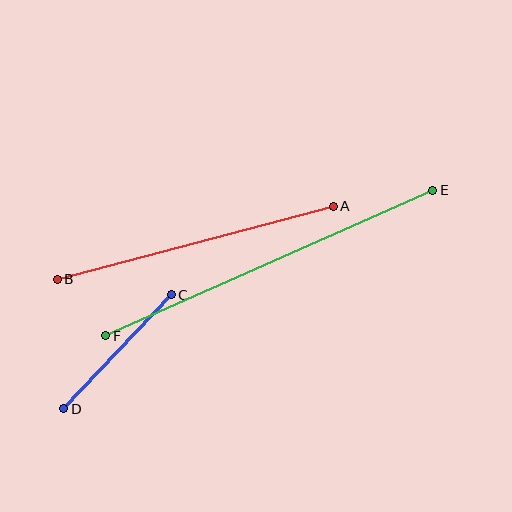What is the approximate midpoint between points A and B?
The midpoint is at approximately (195, 243) pixels.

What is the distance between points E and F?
The distance is approximately 358 pixels.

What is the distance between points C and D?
The distance is approximately 157 pixels.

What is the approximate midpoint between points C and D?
The midpoint is at approximately (118, 352) pixels.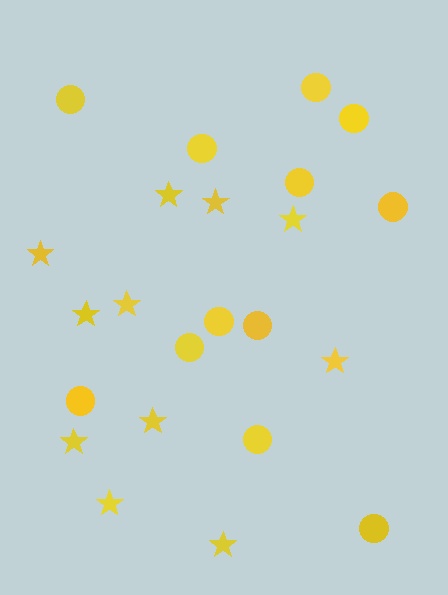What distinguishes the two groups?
There are 2 groups: one group of stars (11) and one group of circles (12).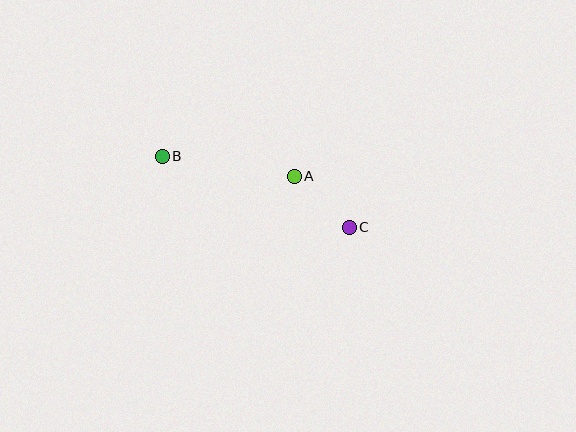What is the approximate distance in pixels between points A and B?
The distance between A and B is approximately 133 pixels.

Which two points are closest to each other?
Points A and C are closest to each other.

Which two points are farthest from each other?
Points B and C are farthest from each other.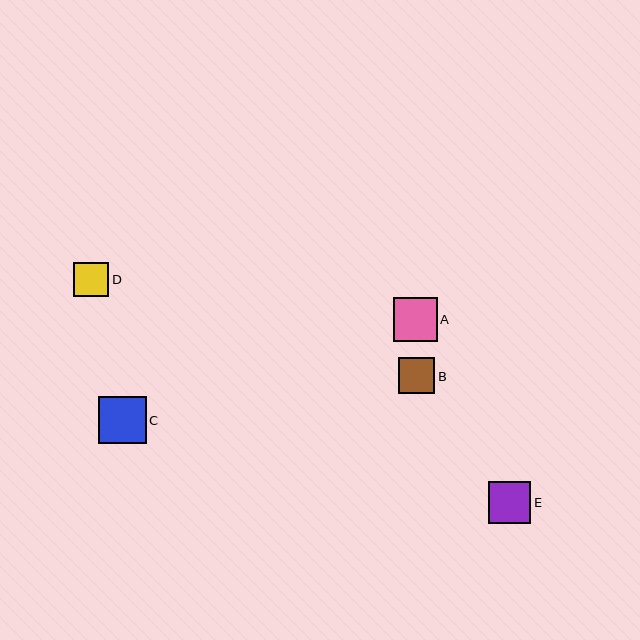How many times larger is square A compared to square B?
Square A is approximately 1.2 times the size of square B.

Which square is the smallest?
Square D is the smallest with a size of approximately 35 pixels.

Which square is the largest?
Square C is the largest with a size of approximately 47 pixels.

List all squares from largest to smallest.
From largest to smallest: C, A, E, B, D.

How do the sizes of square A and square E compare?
Square A and square E are approximately the same size.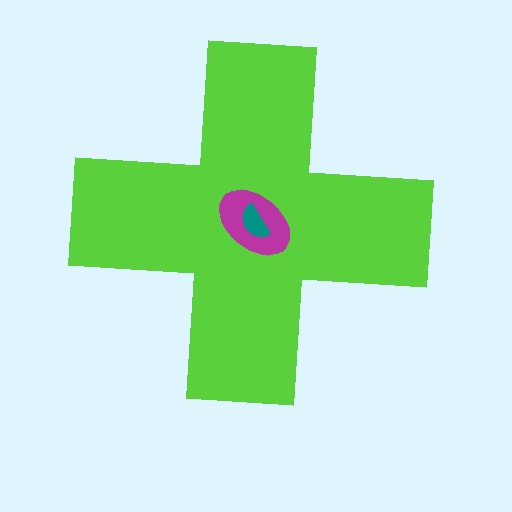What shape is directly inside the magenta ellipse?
The teal semicircle.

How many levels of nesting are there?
3.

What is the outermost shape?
The lime cross.